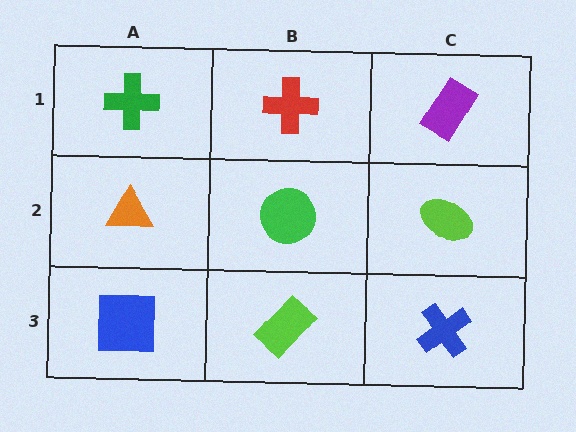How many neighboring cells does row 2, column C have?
3.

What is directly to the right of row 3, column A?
A lime rectangle.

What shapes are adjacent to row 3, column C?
A lime ellipse (row 2, column C), a lime rectangle (row 3, column B).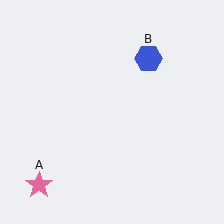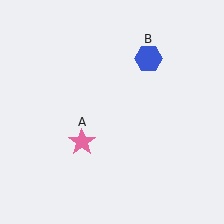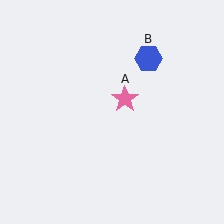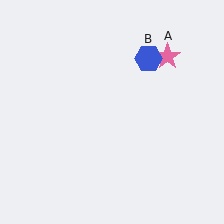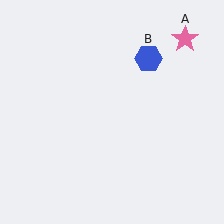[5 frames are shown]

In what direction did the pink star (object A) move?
The pink star (object A) moved up and to the right.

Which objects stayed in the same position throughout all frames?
Blue hexagon (object B) remained stationary.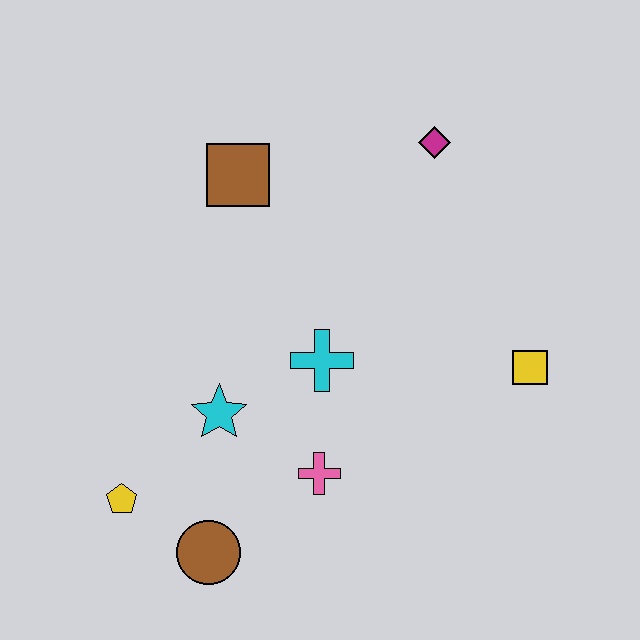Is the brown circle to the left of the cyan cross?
Yes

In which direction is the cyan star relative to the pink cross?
The cyan star is to the left of the pink cross.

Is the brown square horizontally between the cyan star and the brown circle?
No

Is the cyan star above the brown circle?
Yes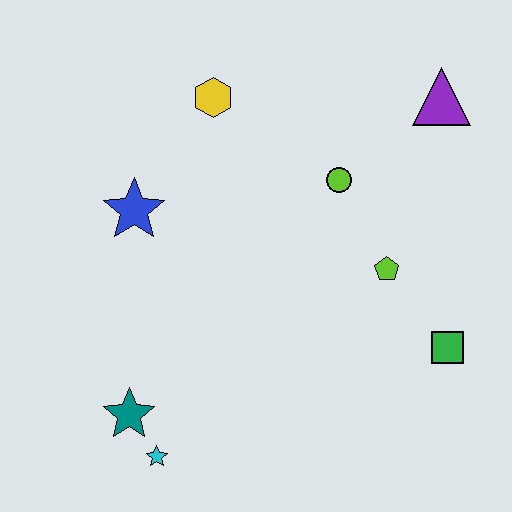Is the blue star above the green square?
Yes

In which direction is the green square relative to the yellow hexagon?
The green square is below the yellow hexagon.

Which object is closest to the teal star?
The cyan star is closest to the teal star.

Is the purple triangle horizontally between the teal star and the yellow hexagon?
No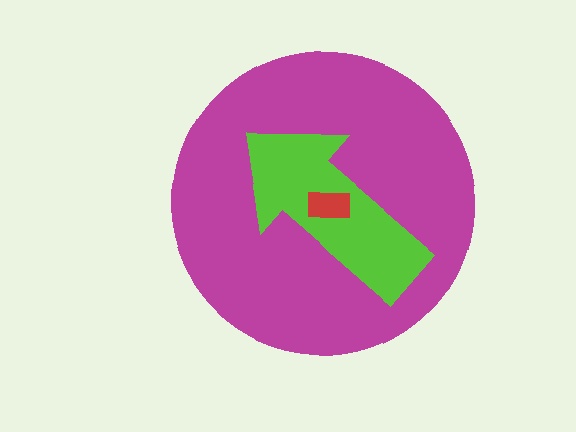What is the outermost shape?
The magenta circle.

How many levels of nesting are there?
3.